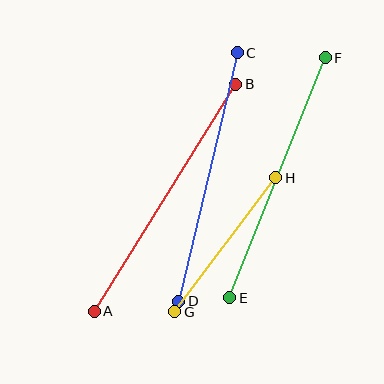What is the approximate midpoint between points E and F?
The midpoint is at approximately (277, 178) pixels.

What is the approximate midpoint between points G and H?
The midpoint is at approximately (225, 245) pixels.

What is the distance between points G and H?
The distance is approximately 168 pixels.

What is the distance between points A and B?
The distance is approximately 267 pixels.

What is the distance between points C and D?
The distance is approximately 256 pixels.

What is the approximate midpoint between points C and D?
The midpoint is at approximately (208, 177) pixels.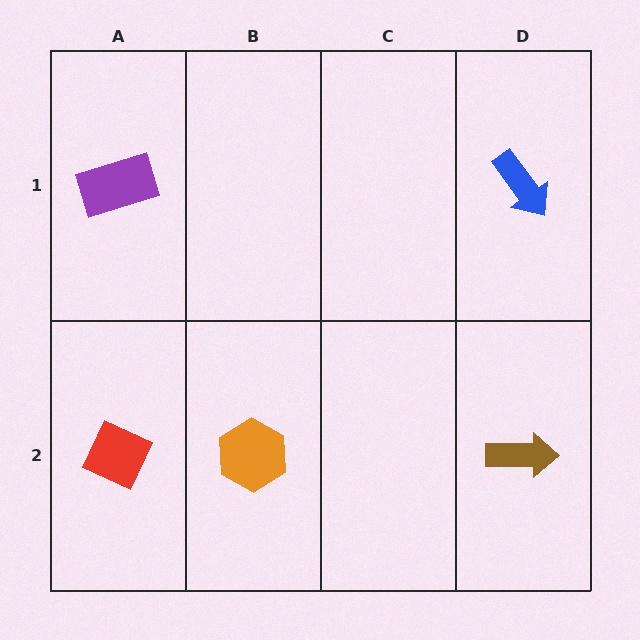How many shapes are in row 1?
2 shapes.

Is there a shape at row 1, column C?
No, that cell is empty.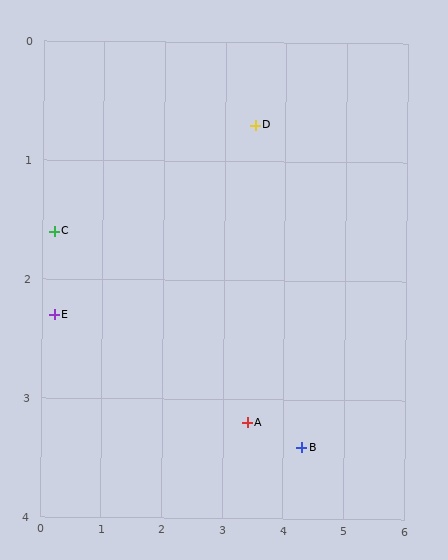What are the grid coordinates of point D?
Point D is at approximately (3.5, 0.7).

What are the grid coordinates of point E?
Point E is at approximately (0.2, 2.3).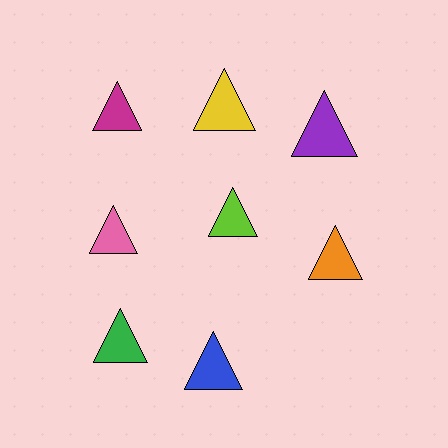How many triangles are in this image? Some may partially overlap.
There are 8 triangles.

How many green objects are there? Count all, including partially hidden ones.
There is 1 green object.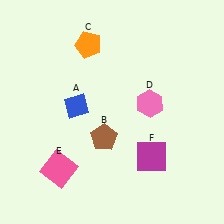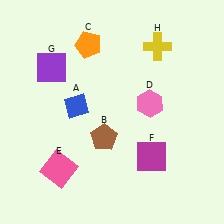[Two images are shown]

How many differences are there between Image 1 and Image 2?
There are 2 differences between the two images.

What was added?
A purple square (G), a yellow cross (H) were added in Image 2.